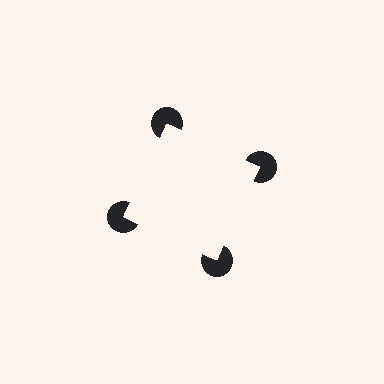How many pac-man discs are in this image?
There are 4 — one at each vertex of the illusory square.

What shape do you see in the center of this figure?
An illusory square — its edges are inferred from the aligned wedge cuts in the pac-man discs, not physically drawn.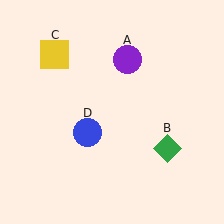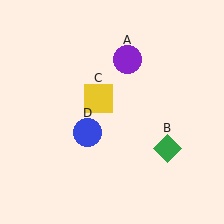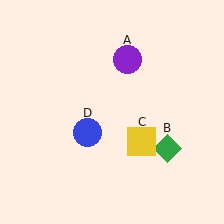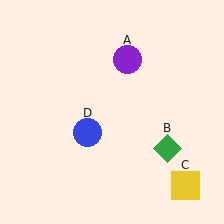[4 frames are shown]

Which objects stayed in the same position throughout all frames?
Purple circle (object A) and green diamond (object B) and blue circle (object D) remained stationary.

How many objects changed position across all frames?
1 object changed position: yellow square (object C).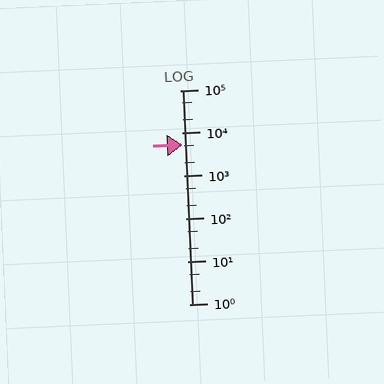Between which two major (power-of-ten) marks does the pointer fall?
The pointer is between 1000 and 10000.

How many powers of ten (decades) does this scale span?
The scale spans 5 decades, from 1 to 100000.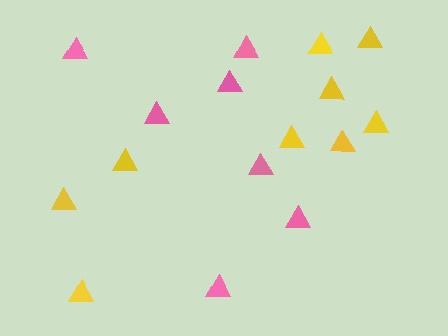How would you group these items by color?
There are 2 groups: one group of yellow triangles (9) and one group of pink triangles (7).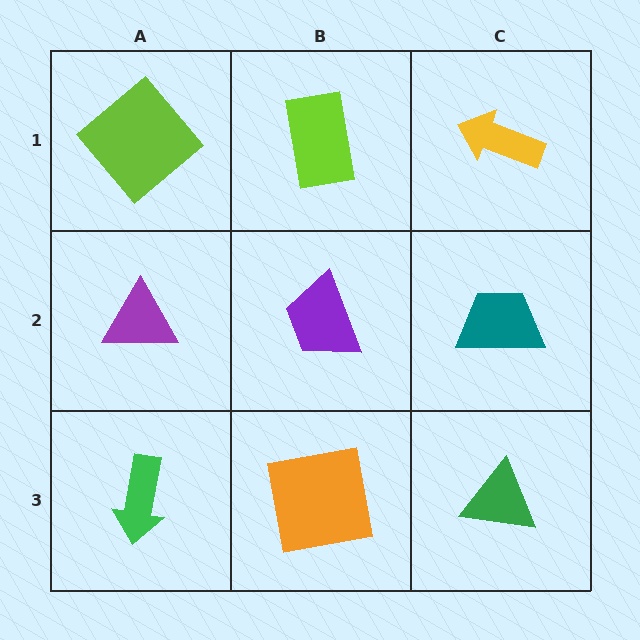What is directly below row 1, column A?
A purple triangle.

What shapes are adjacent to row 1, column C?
A teal trapezoid (row 2, column C), a lime rectangle (row 1, column B).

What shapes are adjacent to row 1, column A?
A purple triangle (row 2, column A), a lime rectangle (row 1, column B).